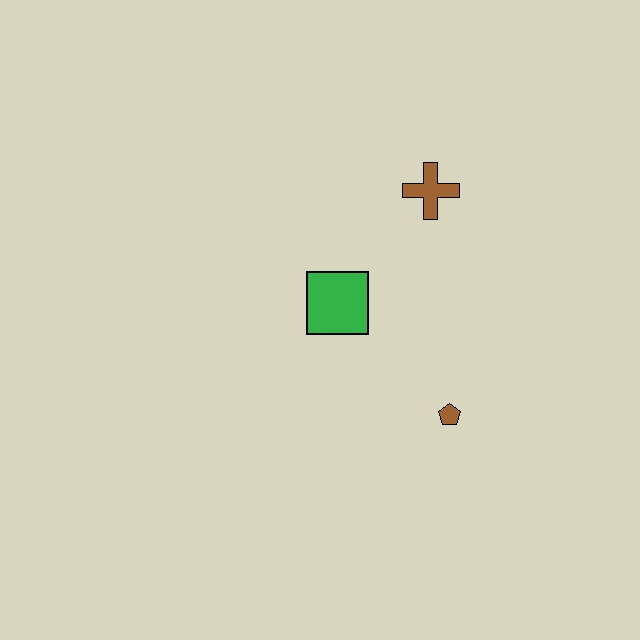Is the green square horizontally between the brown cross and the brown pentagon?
No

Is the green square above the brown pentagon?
Yes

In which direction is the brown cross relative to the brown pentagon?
The brown cross is above the brown pentagon.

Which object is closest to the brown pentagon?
The green square is closest to the brown pentagon.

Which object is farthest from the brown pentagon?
The brown cross is farthest from the brown pentagon.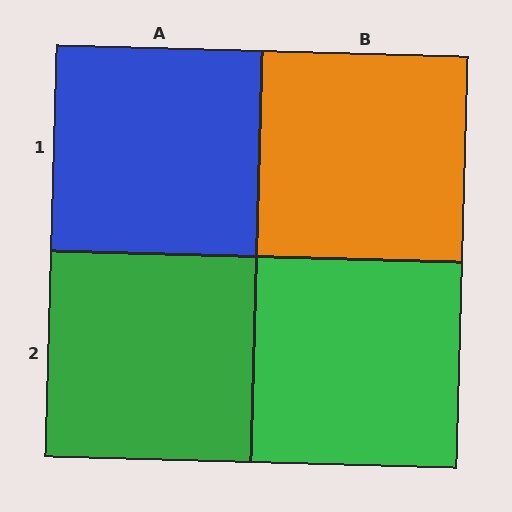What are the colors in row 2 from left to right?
Green, green.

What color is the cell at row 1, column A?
Blue.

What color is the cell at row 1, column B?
Orange.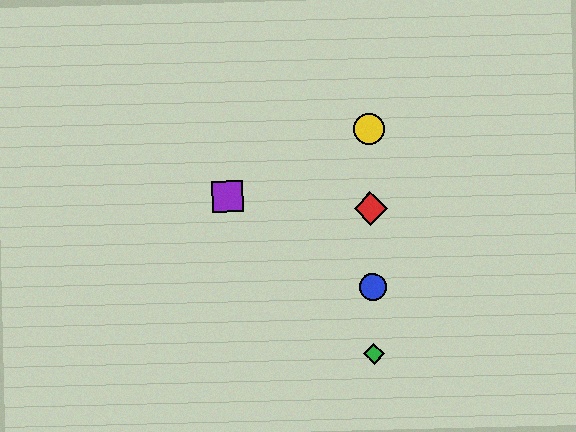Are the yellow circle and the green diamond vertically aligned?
Yes, both are at x≈369.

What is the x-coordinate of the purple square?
The purple square is at x≈228.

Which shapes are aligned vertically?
The red diamond, the blue circle, the green diamond, the yellow circle are aligned vertically.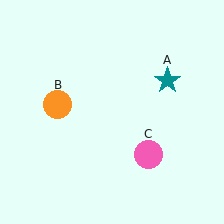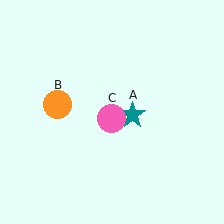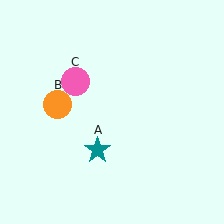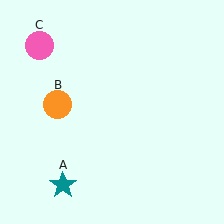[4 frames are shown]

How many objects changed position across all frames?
2 objects changed position: teal star (object A), pink circle (object C).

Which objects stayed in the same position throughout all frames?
Orange circle (object B) remained stationary.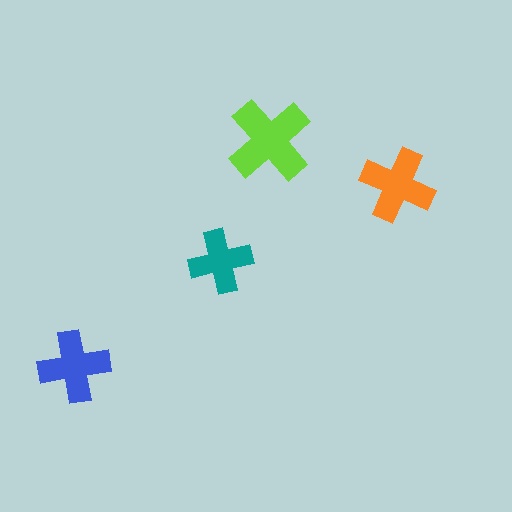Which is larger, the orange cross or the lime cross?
The lime one.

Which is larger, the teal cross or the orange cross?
The orange one.